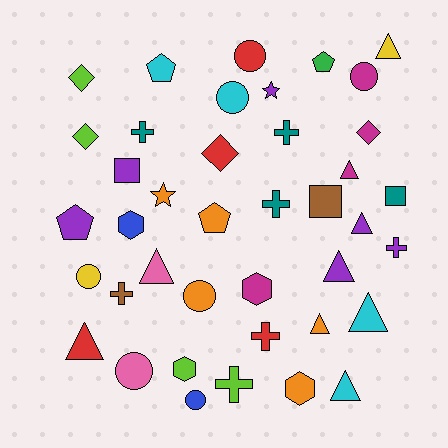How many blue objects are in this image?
There are 2 blue objects.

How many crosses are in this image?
There are 7 crosses.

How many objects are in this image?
There are 40 objects.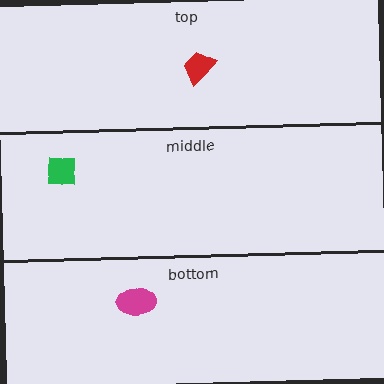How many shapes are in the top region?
1.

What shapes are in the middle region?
The green square.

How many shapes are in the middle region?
1.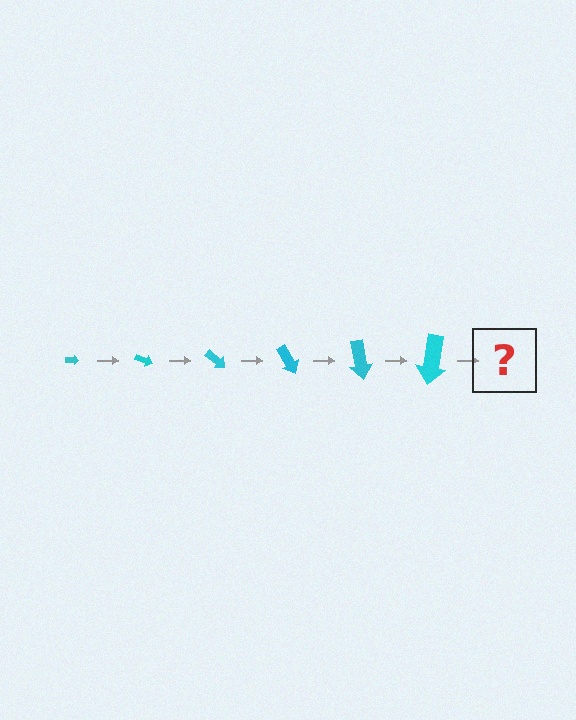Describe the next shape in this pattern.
It should be an arrow, larger than the previous one and rotated 120 degrees from the start.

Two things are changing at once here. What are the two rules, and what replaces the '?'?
The two rules are that the arrow grows larger each step and it rotates 20 degrees each step. The '?' should be an arrow, larger than the previous one and rotated 120 degrees from the start.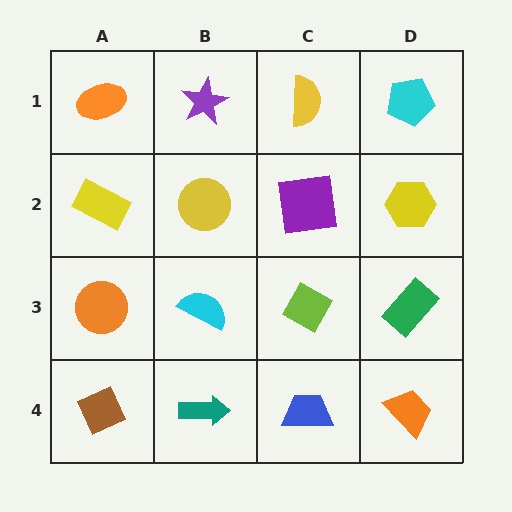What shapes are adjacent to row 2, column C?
A yellow semicircle (row 1, column C), a lime diamond (row 3, column C), a yellow circle (row 2, column B), a yellow hexagon (row 2, column D).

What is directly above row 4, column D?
A green rectangle.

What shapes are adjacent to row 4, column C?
A lime diamond (row 3, column C), a teal arrow (row 4, column B), an orange trapezoid (row 4, column D).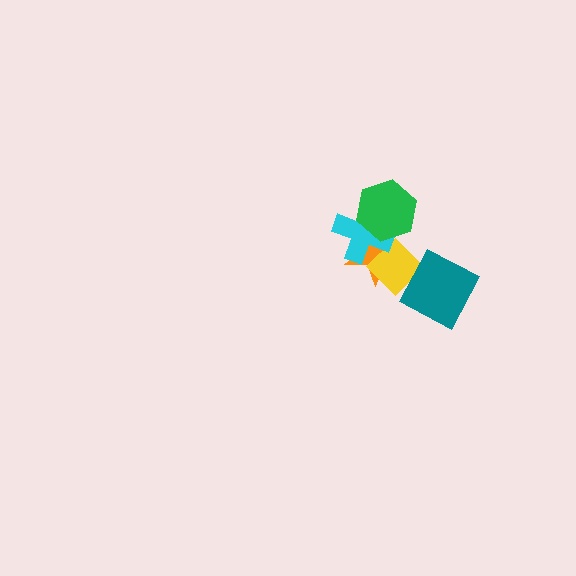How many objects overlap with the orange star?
3 objects overlap with the orange star.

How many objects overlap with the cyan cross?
3 objects overlap with the cyan cross.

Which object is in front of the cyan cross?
The green hexagon is in front of the cyan cross.